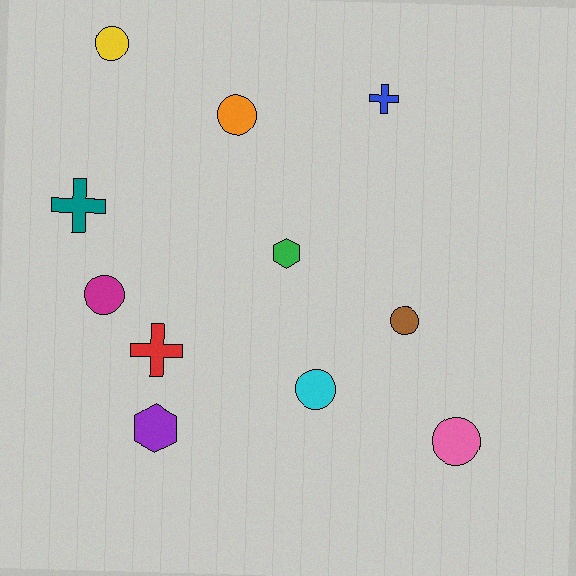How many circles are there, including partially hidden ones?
There are 6 circles.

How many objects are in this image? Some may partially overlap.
There are 11 objects.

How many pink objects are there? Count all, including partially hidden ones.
There is 1 pink object.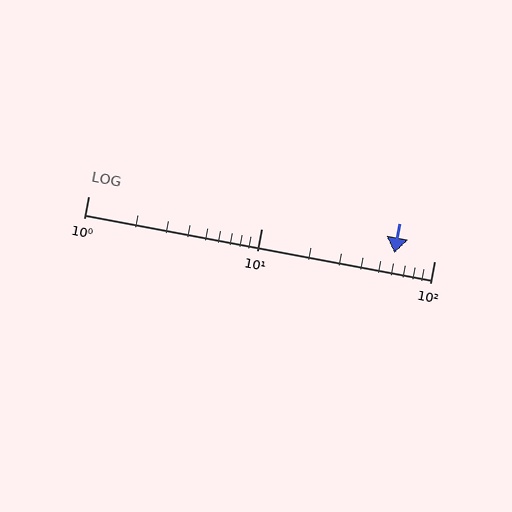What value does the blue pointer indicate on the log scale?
The pointer indicates approximately 59.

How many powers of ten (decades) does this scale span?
The scale spans 2 decades, from 1 to 100.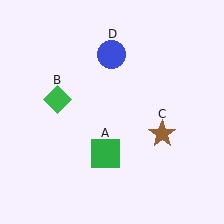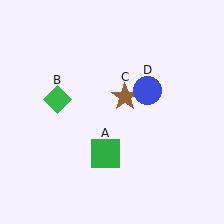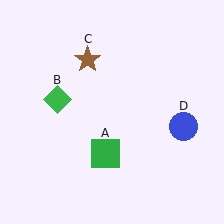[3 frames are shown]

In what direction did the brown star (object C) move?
The brown star (object C) moved up and to the left.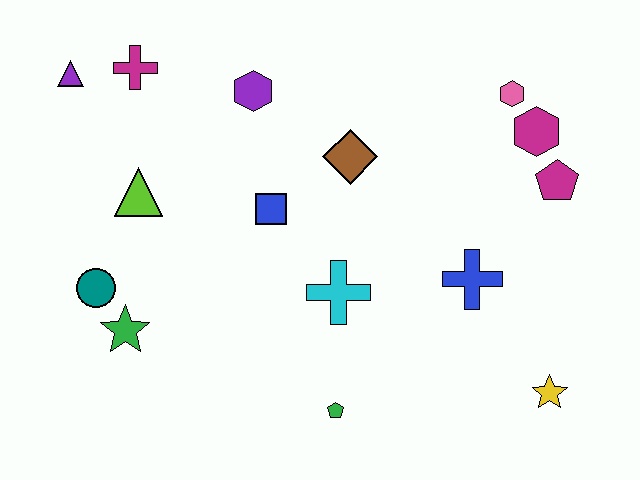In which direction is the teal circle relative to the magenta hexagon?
The teal circle is to the left of the magenta hexagon.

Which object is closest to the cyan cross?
The blue square is closest to the cyan cross.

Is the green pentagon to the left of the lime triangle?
No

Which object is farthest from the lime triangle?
The yellow star is farthest from the lime triangle.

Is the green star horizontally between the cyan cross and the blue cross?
No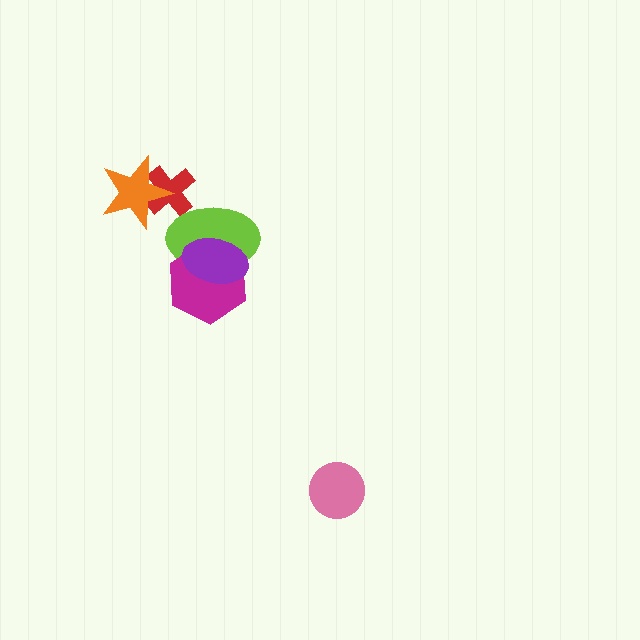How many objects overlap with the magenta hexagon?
2 objects overlap with the magenta hexagon.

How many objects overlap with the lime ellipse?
3 objects overlap with the lime ellipse.